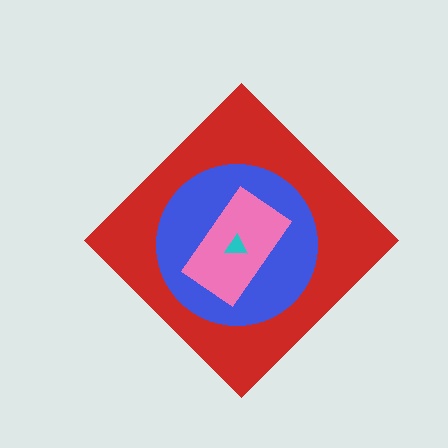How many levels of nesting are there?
4.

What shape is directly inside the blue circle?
The pink rectangle.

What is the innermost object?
The cyan triangle.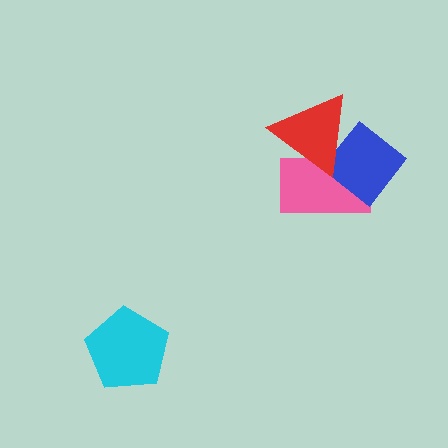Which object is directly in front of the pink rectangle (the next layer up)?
The blue diamond is directly in front of the pink rectangle.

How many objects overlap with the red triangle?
2 objects overlap with the red triangle.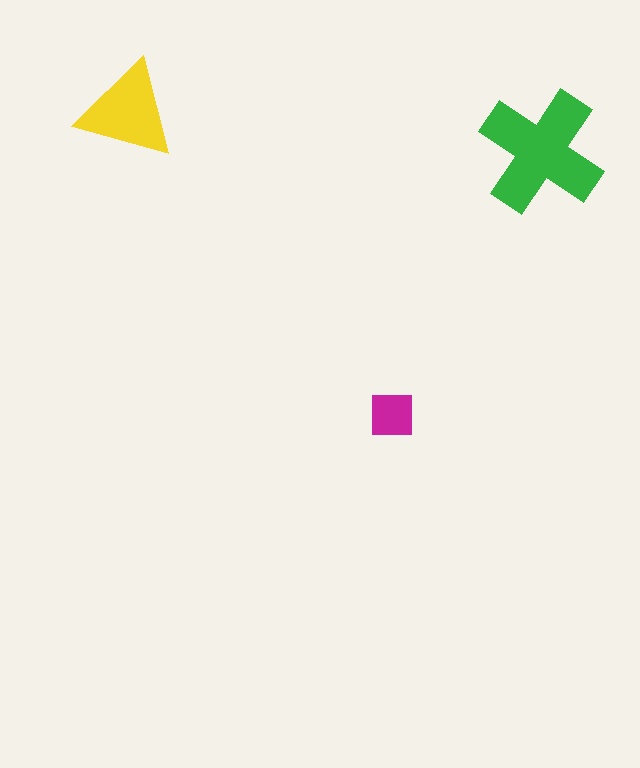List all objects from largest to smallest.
The green cross, the yellow triangle, the magenta square.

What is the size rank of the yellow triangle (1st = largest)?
2nd.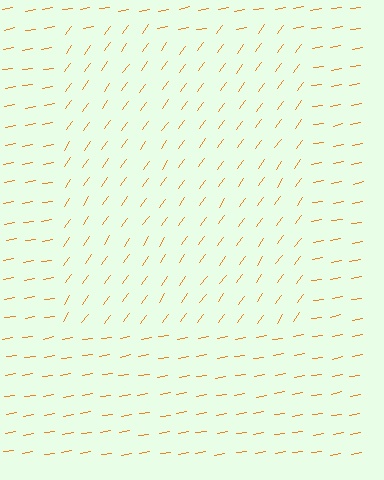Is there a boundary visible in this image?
Yes, there is a texture boundary formed by a change in line orientation.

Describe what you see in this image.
The image is filled with small orange line segments. A rectangle region in the image has lines oriented differently from the surrounding lines, creating a visible texture boundary.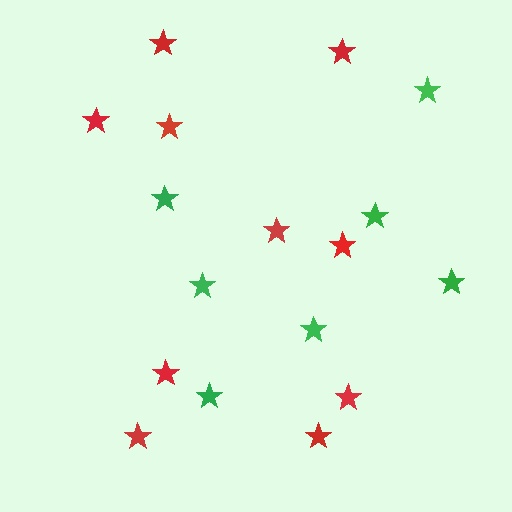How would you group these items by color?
There are 2 groups: one group of red stars (10) and one group of green stars (7).